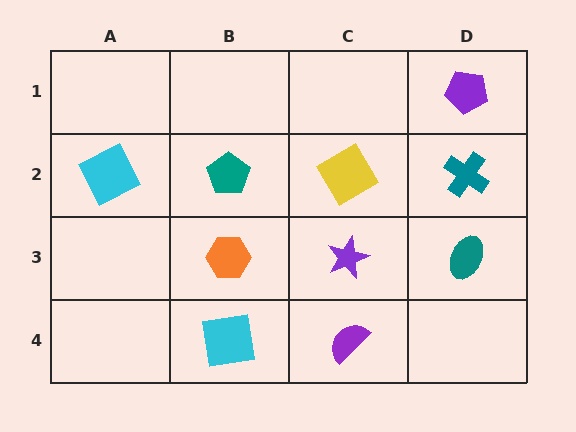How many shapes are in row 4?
2 shapes.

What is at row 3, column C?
A purple star.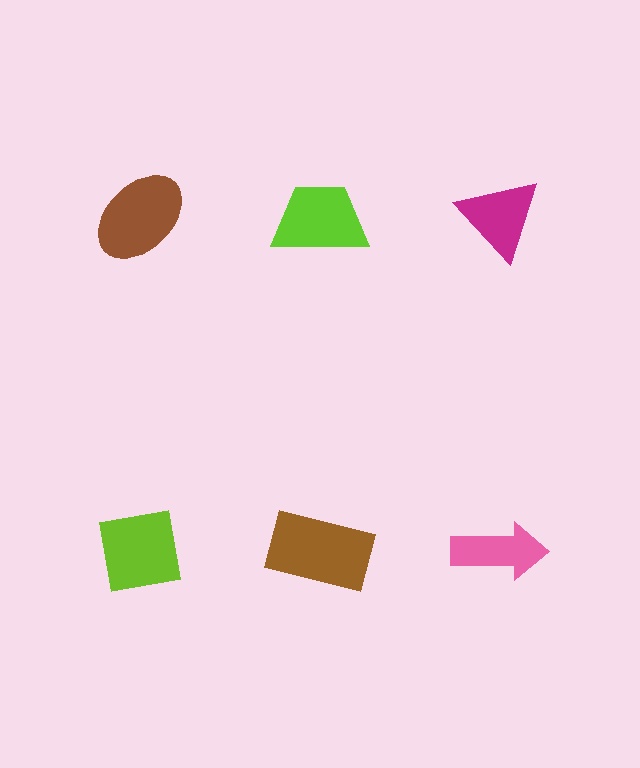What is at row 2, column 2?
A brown rectangle.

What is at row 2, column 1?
A lime square.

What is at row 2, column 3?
A pink arrow.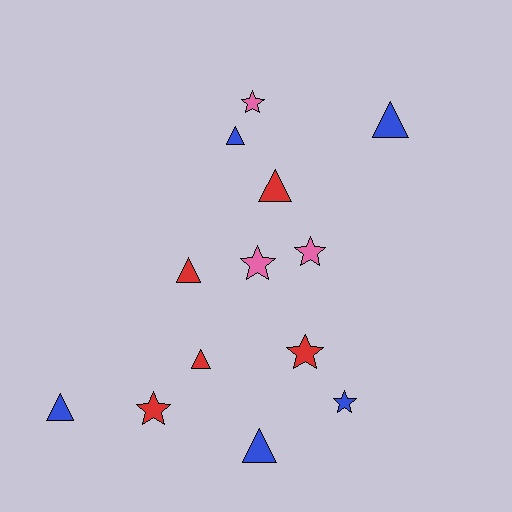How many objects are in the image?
There are 13 objects.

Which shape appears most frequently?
Triangle, with 7 objects.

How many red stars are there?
There are 2 red stars.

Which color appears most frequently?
Blue, with 5 objects.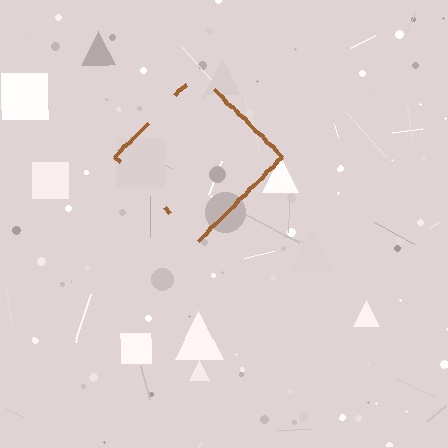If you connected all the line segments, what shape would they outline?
They would outline a diamond.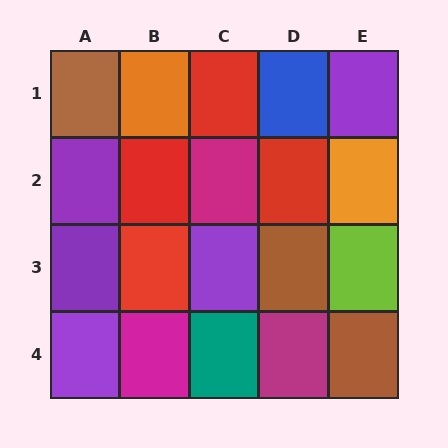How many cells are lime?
1 cell is lime.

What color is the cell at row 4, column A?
Purple.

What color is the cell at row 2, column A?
Purple.